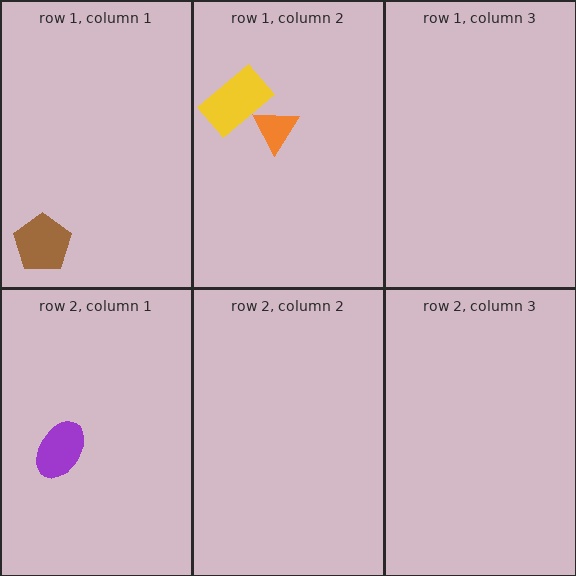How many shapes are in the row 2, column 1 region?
1.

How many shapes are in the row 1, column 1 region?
1.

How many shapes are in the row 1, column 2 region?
2.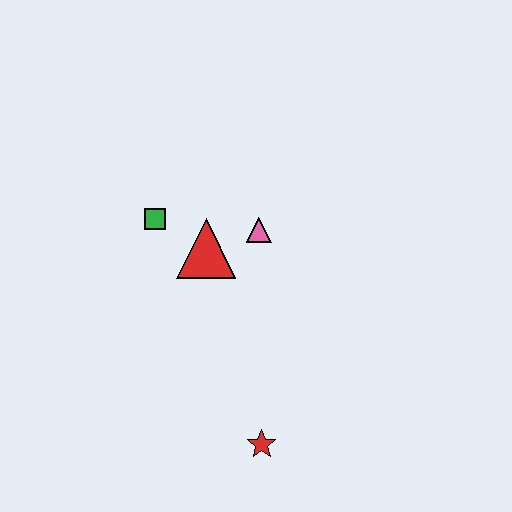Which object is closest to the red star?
The red triangle is closest to the red star.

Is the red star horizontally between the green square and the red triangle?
No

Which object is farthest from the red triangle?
The red star is farthest from the red triangle.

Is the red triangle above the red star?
Yes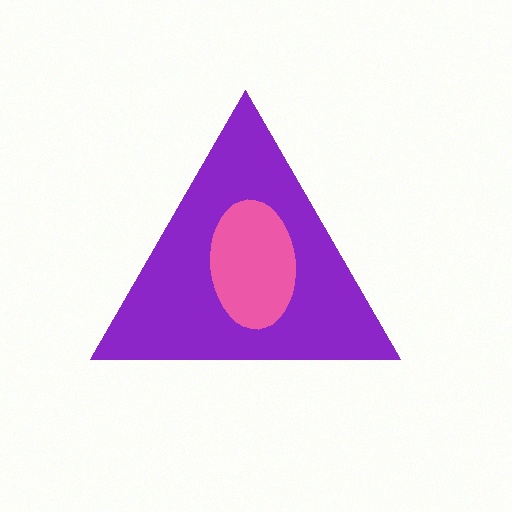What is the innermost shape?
The pink ellipse.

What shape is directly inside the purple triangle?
The pink ellipse.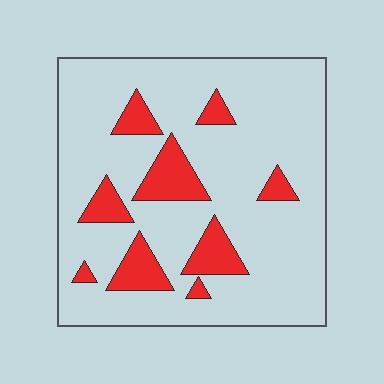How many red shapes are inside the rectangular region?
9.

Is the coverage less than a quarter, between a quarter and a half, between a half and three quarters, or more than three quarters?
Less than a quarter.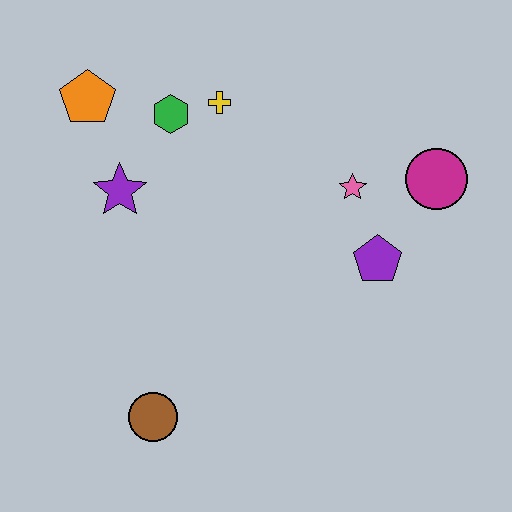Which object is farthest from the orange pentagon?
The magenta circle is farthest from the orange pentagon.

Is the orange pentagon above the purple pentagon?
Yes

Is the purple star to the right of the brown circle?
No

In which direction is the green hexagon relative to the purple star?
The green hexagon is above the purple star.